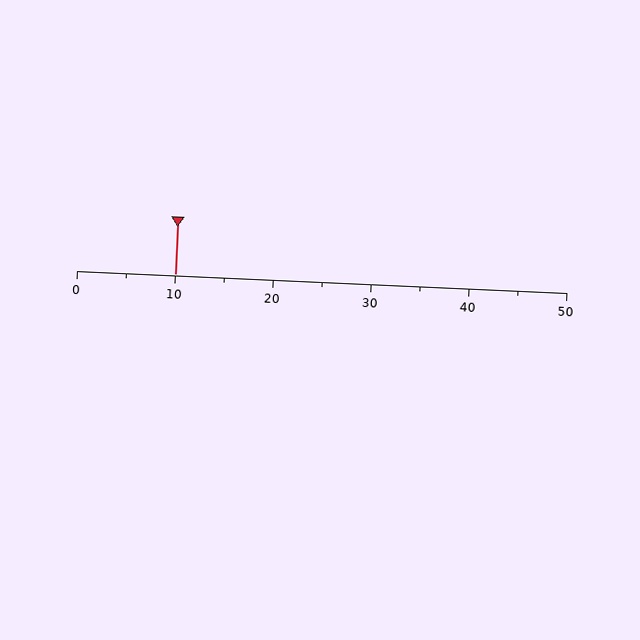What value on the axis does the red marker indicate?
The marker indicates approximately 10.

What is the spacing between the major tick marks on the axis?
The major ticks are spaced 10 apart.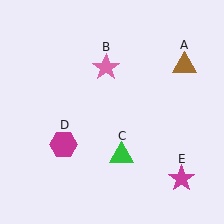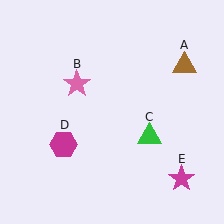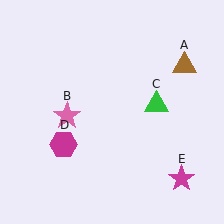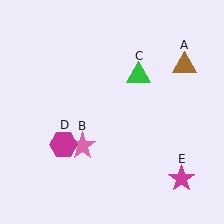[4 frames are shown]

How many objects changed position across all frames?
2 objects changed position: pink star (object B), green triangle (object C).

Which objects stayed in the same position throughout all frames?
Brown triangle (object A) and magenta hexagon (object D) and magenta star (object E) remained stationary.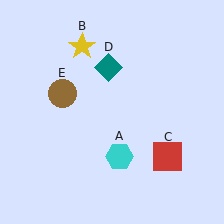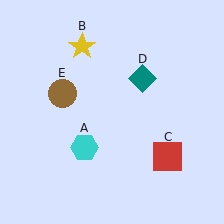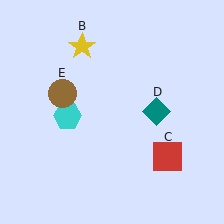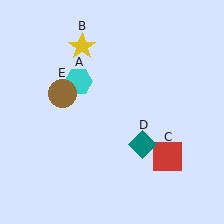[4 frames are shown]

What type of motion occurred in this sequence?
The cyan hexagon (object A), teal diamond (object D) rotated clockwise around the center of the scene.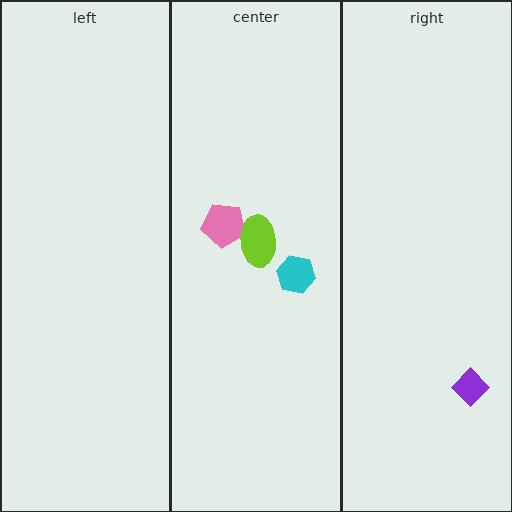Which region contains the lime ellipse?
The center region.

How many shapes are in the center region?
3.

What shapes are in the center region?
The pink pentagon, the lime ellipse, the cyan hexagon.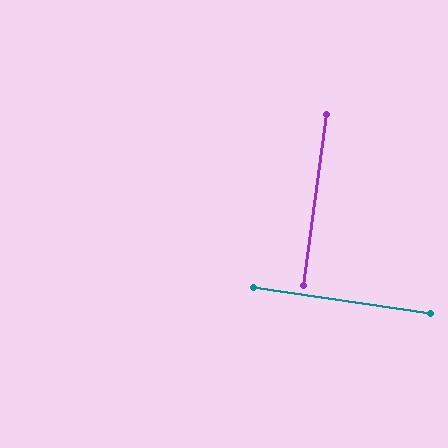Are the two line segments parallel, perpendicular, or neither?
Perpendicular — they meet at approximately 89°.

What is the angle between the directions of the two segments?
Approximately 89 degrees.